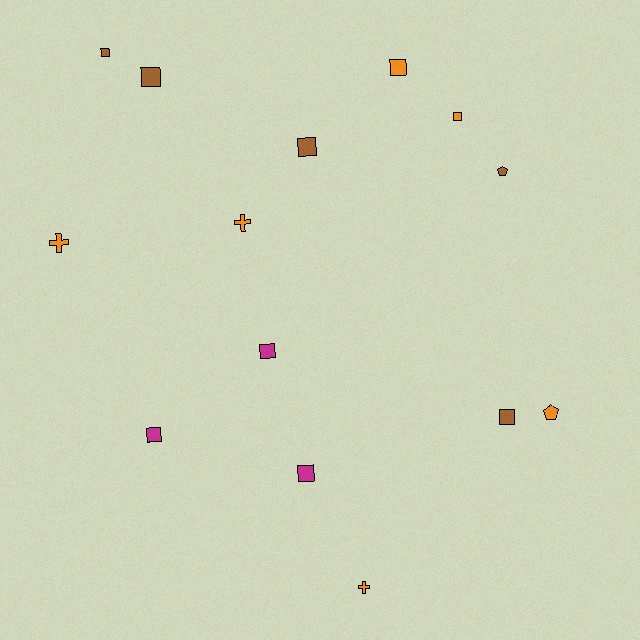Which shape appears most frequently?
Square, with 9 objects.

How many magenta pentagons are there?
There are no magenta pentagons.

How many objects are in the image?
There are 14 objects.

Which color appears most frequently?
Orange, with 6 objects.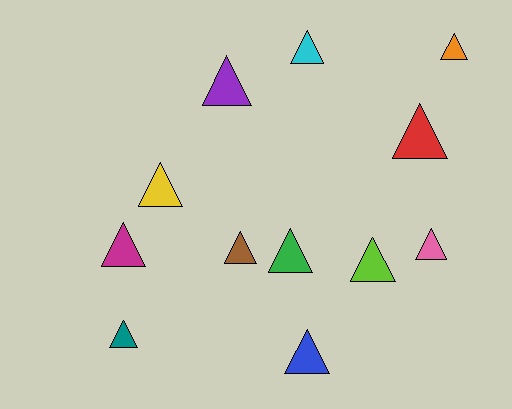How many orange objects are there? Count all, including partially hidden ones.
There is 1 orange object.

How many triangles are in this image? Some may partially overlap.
There are 12 triangles.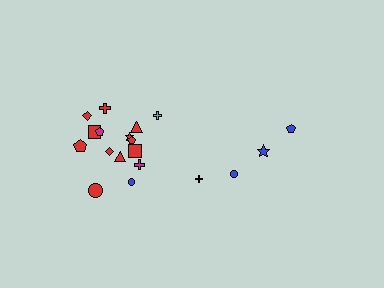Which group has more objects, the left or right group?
The left group.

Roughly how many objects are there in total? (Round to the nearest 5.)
Roughly 20 objects in total.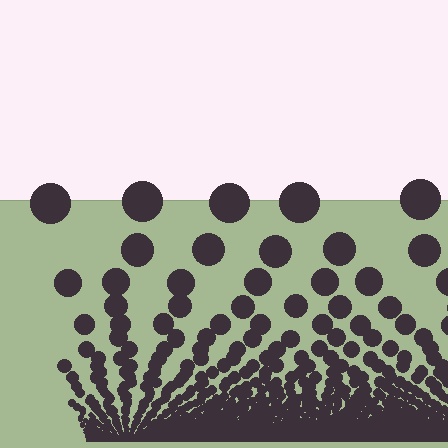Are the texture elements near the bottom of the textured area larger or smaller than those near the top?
Smaller. The gradient is inverted — elements near the bottom are smaller and denser.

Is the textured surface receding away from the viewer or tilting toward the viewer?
The surface appears to tilt toward the viewer. Texture elements get larger and sparser toward the top.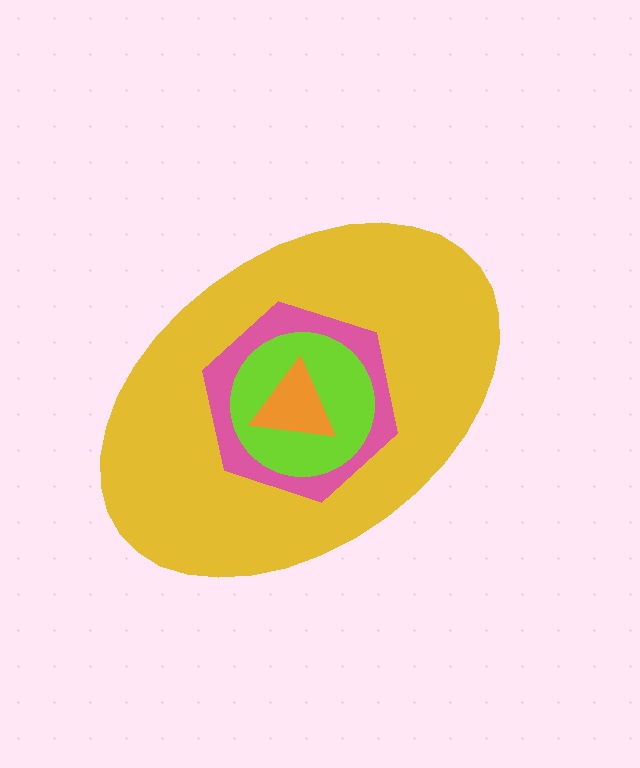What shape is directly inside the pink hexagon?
The lime circle.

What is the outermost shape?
The yellow ellipse.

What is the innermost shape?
The orange triangle.